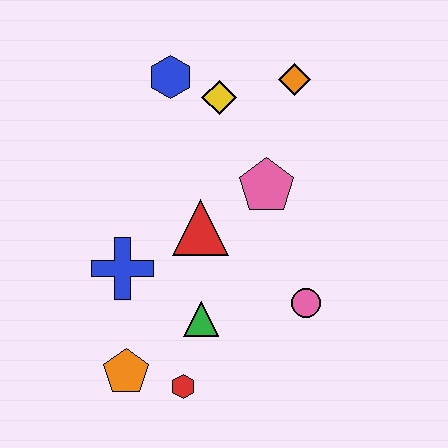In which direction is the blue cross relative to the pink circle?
The blue cross is to the left of the pink circle.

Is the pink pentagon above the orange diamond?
No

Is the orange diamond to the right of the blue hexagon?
Yes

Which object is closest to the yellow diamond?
The blue hexagon is closest to the yellow diamond.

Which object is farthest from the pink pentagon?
The orange pentagon is farthest from the pink pentagon.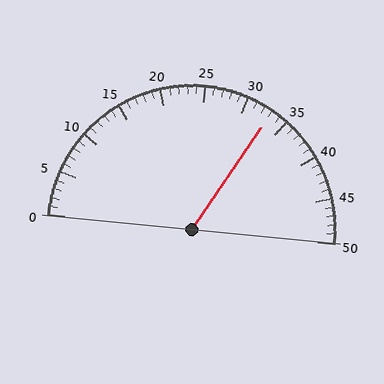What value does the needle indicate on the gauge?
The needle indicates approximately 33.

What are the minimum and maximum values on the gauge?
The gauge ranges from 0 to 50.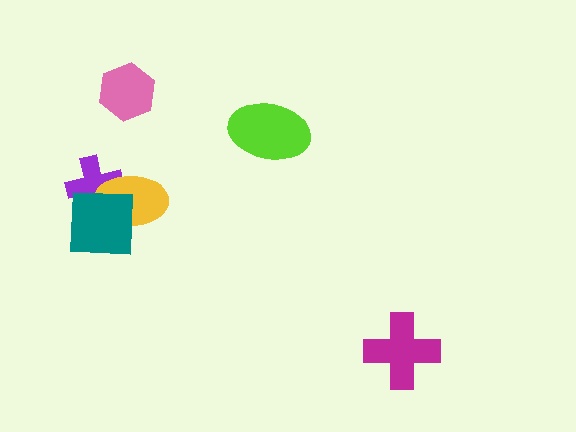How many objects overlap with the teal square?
2 objects overlap with the teal square.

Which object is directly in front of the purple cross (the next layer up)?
The yellow ellipse is directly in front of the purple cross.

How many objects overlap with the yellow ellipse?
2 objects overlap with the yellow ellipse.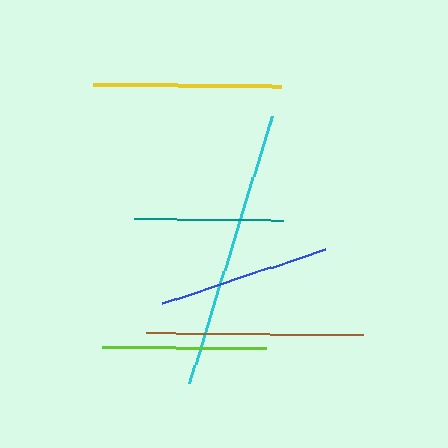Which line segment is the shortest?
The teal line is the shortest at approximately 149 pixels.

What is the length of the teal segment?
The teal segment is approximately 149 pixels long.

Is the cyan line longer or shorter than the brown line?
The cyan line is longer than the brown line.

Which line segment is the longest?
The cyan line is the longest at approximately 280 pixels.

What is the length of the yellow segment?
The yellow segment is approximately 188 pixels long.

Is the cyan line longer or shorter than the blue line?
The cyan line is longer than the blue line.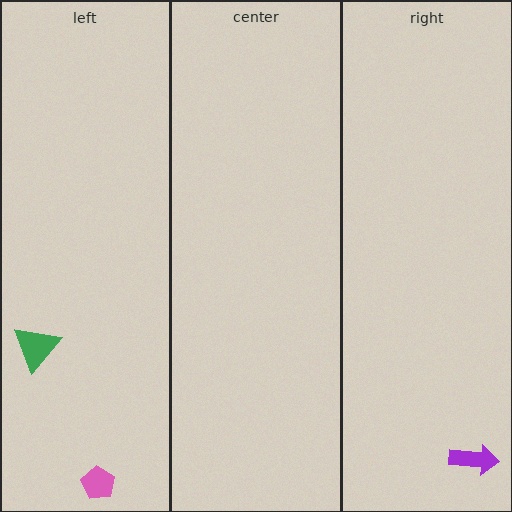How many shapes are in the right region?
1.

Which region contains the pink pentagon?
The left region.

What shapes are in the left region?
The green triangle, the pink pentagon.